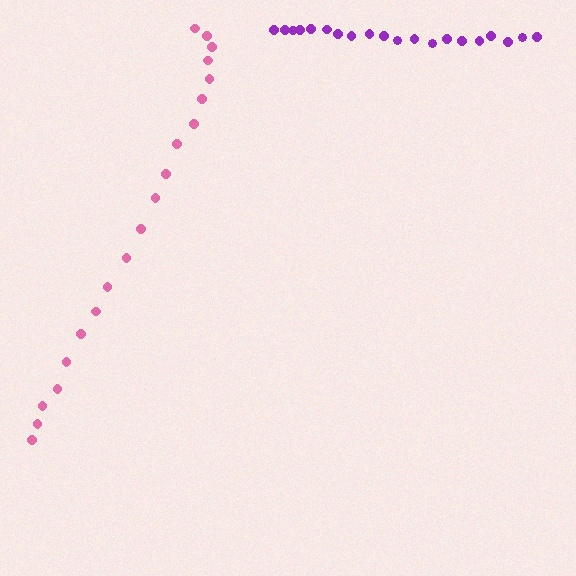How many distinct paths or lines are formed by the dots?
There are 2 distinct paths.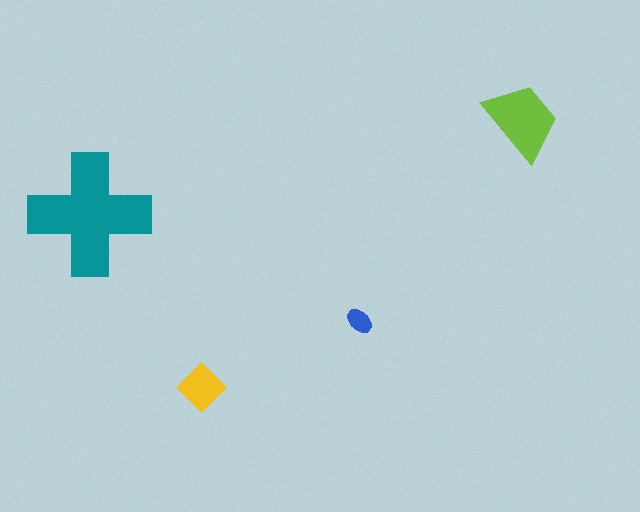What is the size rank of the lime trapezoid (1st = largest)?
2nd.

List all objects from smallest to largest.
The blue ellipse, the yellow diamond, the lime trapezoid, the teal cross.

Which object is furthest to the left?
The teal cross is leftmost.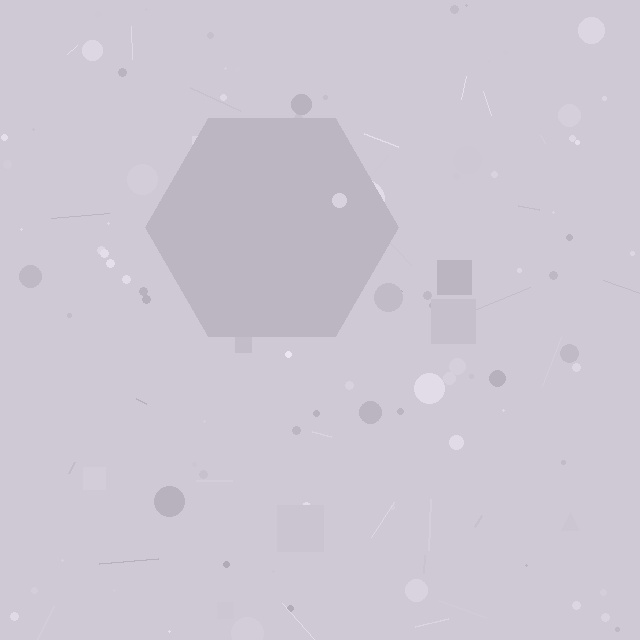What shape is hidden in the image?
A hexagon is hidden in the image.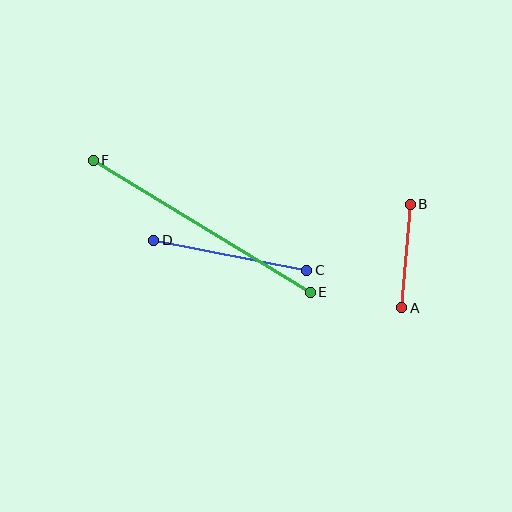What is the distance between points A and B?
The distance is approximately 104 pixels.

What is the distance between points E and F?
The distance is approximately 254 pixels.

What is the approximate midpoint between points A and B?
The midpoint is at approximately (406, 256) pixels.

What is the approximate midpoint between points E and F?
The midpoint is at approximately (202, 226) pixels.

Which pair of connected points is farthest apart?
Points E and F are farthest apart.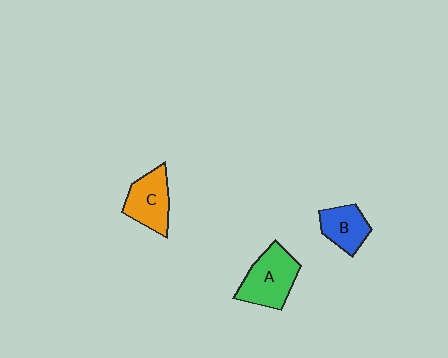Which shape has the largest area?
Shape A (green).